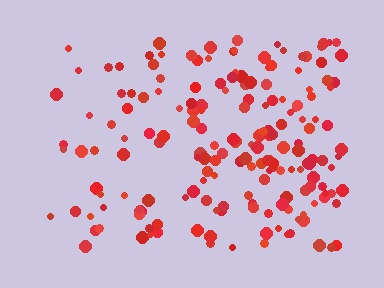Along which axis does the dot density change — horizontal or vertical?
Horizontal.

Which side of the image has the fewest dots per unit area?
The left.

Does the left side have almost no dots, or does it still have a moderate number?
Still a moderate number, just noticeably fewer than the right.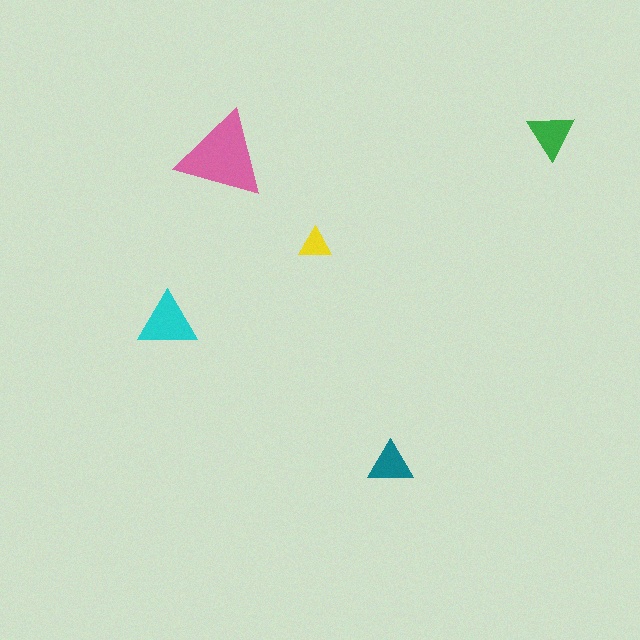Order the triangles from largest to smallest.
the pink one, the cyan one, the green one, the teal one, the yellow one.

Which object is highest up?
The green triangle is topmost.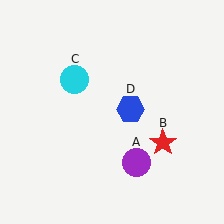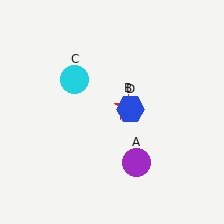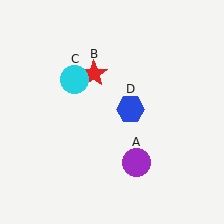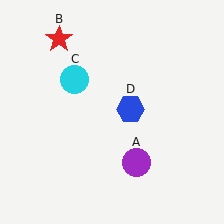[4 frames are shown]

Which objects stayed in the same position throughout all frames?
Purple circle (object A) and cyan circle (object C) and blue hexagon (object D) remained stationary.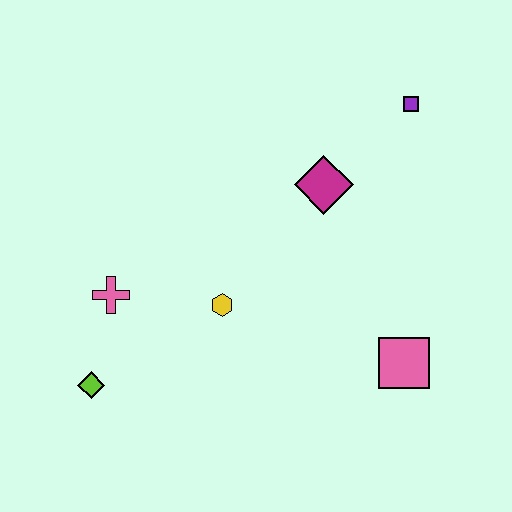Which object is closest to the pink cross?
The lime diamond is closest to the pink cross.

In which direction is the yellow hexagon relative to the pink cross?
The yellow hexagon is to the right of the pink cross.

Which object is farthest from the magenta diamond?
The lime diamond is farthest from the magenta diamond.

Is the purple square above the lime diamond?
Yes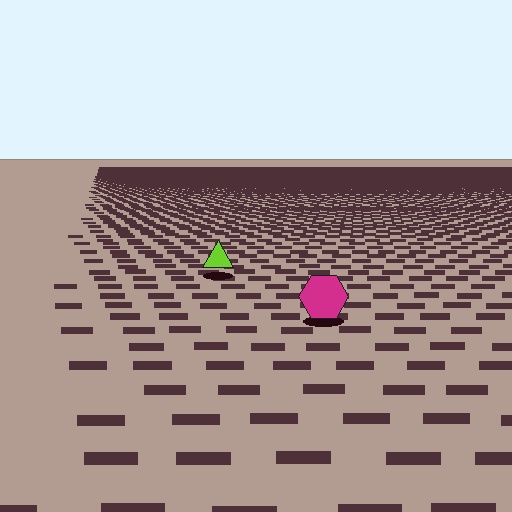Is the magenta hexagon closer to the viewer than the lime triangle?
Yes. The magenta hexagon is closer — you can tell from the texture gradient: the ground texture is coarser near it.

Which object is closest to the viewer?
The magenta hexagon is closest. The texture marks near it are larger and more spread out.